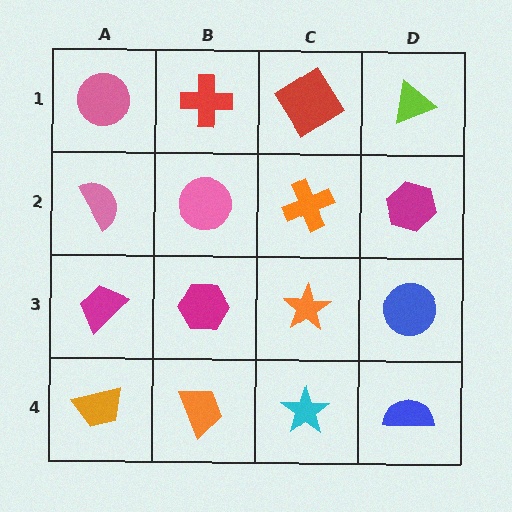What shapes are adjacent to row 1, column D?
A magenta hexagon (row 2, column D), a red diamond (row 1, column C).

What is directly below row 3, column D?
A blue semicircle.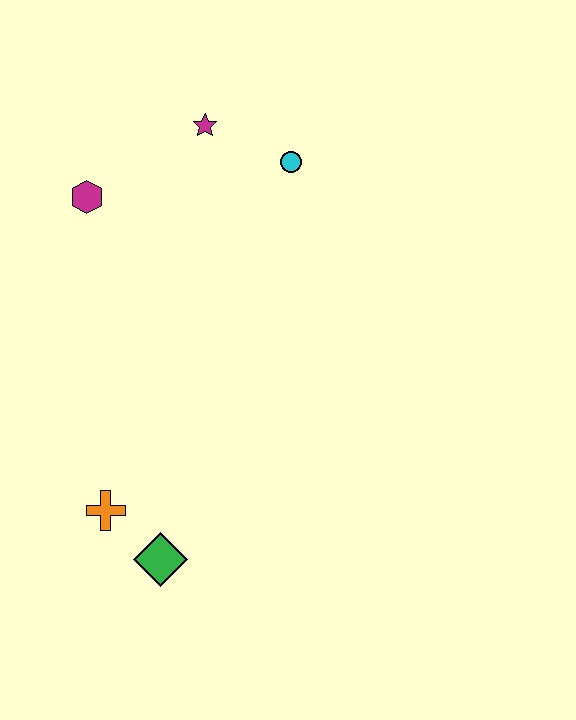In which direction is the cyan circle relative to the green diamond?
The cyan circle is above the green diamond.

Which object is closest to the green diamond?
The orange cross is closest to the green diamond.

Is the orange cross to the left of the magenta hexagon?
No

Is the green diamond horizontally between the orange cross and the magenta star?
Yes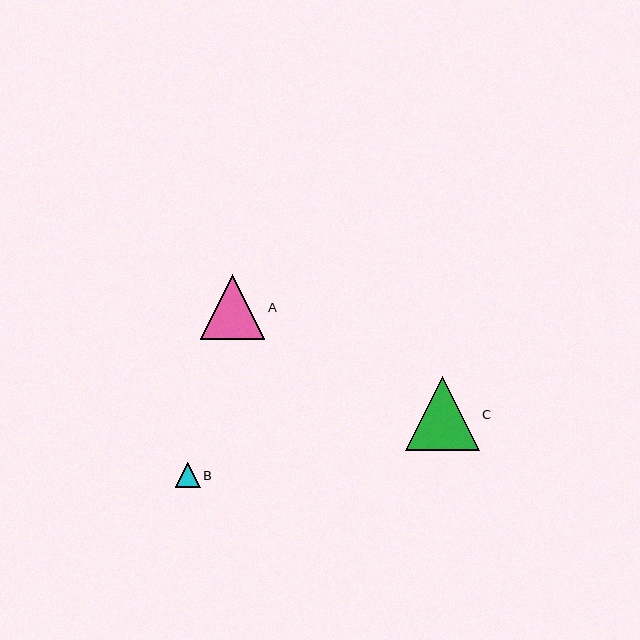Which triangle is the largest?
Triangle C is the largest with a size of approximately 74 pixels.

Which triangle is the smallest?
Triangle B is the smallest with a size of approximately 25 pixels.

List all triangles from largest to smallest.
From largest to smallest: C, A, B.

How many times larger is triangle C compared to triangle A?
Triangle C is approximately 1.2 times the size of triangle A.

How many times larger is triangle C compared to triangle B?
Triangle C is approximately 2.9 times the size of triangle B.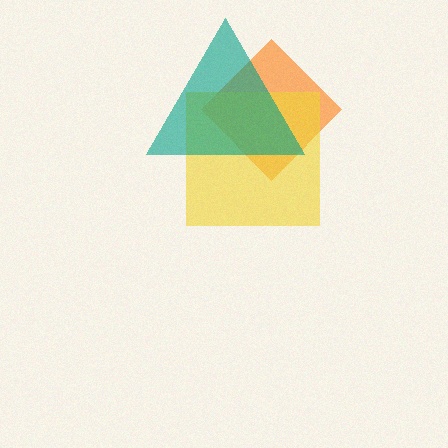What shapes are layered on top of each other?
The layered shapes are: an orange diamond, a yellow square, a teal triangle.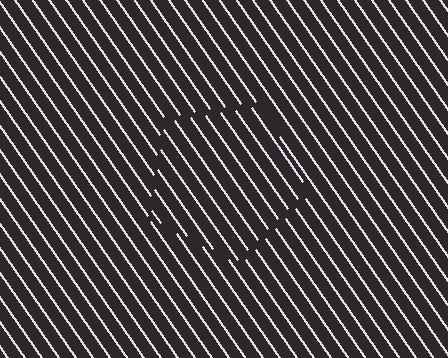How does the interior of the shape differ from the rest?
The interior of the shape contains the same grating, shifted by half a period — the contour is defined by the phase discontinuity where line-ends from the inner and outer gratings abut.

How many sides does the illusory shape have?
5 sides — the line-ends trace a pentagon.